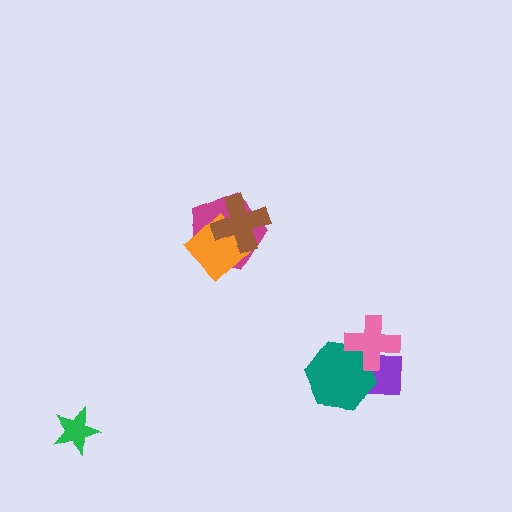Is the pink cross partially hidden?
No, no other shape covers it.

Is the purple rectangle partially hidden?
Yes, it is partially covered by another shape.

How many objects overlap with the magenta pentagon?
2 objects overlap with the magenta pentagon.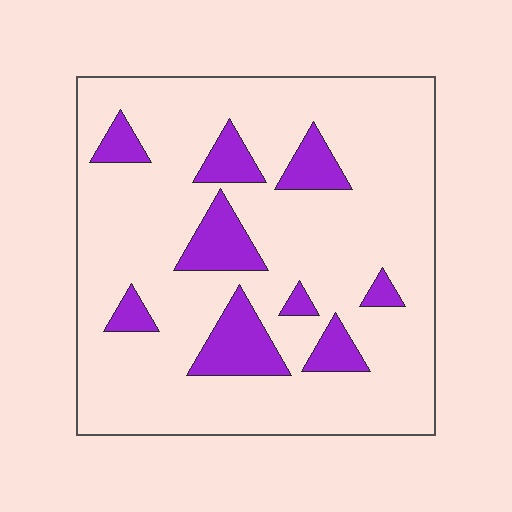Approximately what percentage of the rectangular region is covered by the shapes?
Approximately 15%.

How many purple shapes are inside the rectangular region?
9.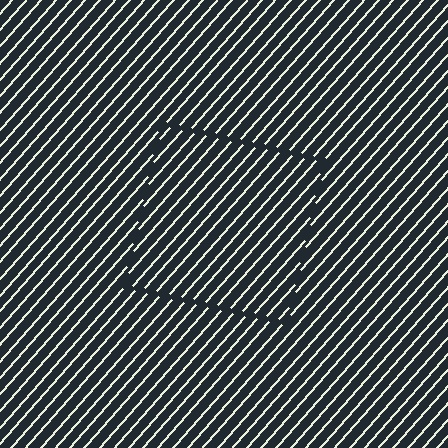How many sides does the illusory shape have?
4 sides — the line-ends trace a square.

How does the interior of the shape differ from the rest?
The interior of the shape contains the same grating, shifted by half a period — the contour is defined by the phase discontinuity where line-ends from the inner and outer gratings abut.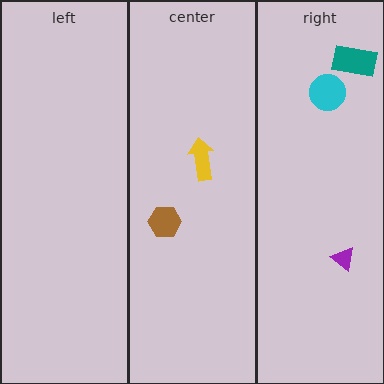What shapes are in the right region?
The purple triangle, the cyan circle, the teal rectangle.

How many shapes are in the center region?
2.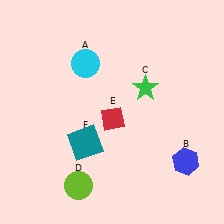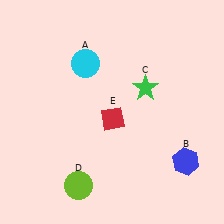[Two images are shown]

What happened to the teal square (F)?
The teal square (F) was removed in Image 2. It was in the bottom-left area of Image 1.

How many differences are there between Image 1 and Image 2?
There is 1 difference between the two images.